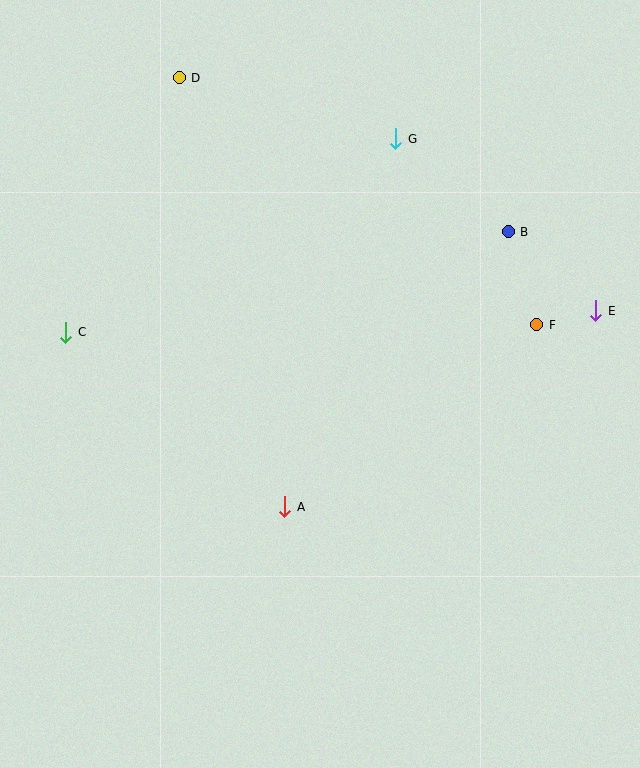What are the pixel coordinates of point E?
Point E is at (596, 311).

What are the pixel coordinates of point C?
Point C is at (66, 332).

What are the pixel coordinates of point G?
Point G is at (396, 139).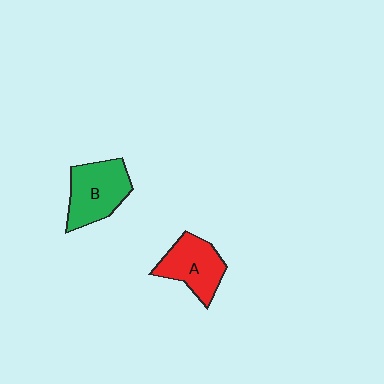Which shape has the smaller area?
Shape A (red).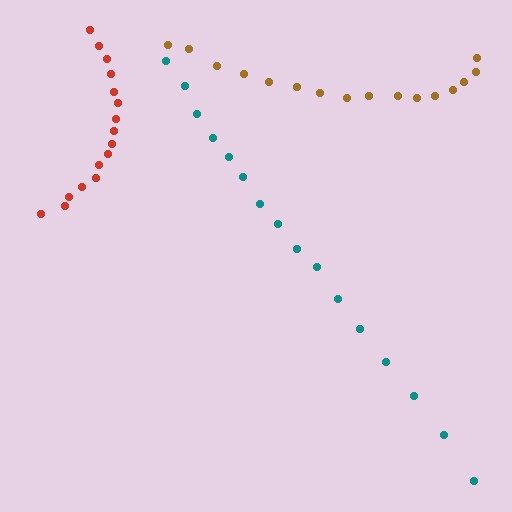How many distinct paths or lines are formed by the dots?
There are 3 distinct paths.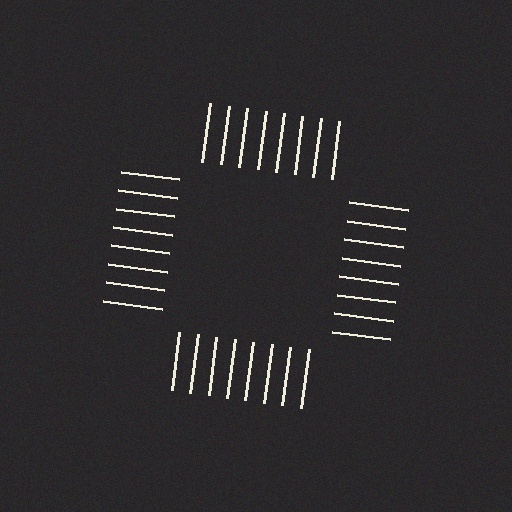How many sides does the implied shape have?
4 sides — the line-ends trace a square.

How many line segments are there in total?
32 — 8 along each of the 4 edges.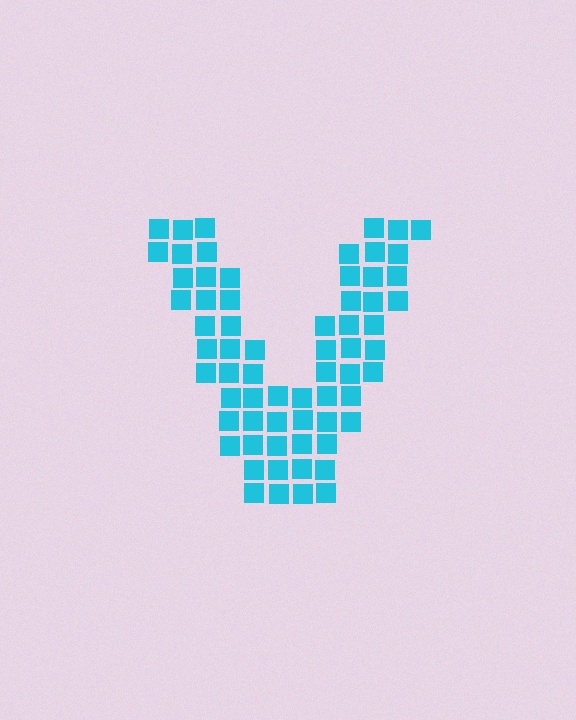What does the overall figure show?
The overall figure shows the letter V.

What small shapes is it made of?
It is made of small squares.